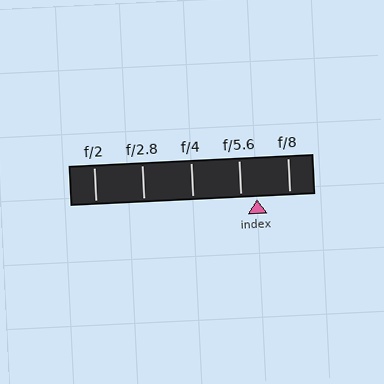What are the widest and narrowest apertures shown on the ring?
The widest aperture shown is f/2 and the narrowest is f/8.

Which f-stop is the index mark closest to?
The index mark is closest to f/5.6.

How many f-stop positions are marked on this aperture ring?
There are 5 f-stop positions marked.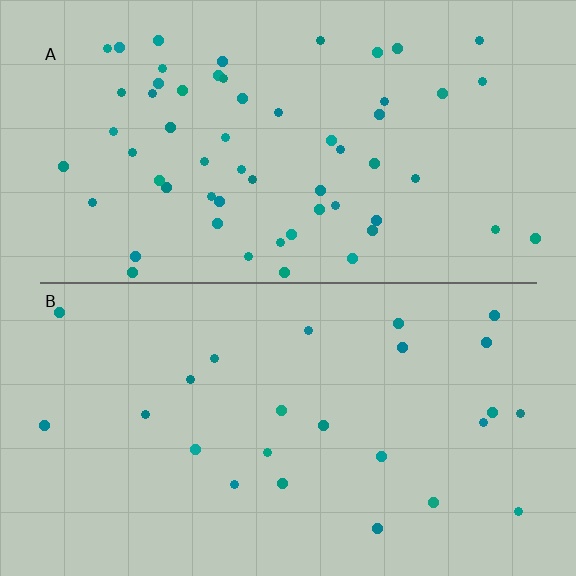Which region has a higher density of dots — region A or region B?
A (the top).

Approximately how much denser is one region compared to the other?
Approximately 2.4× — region A over region B.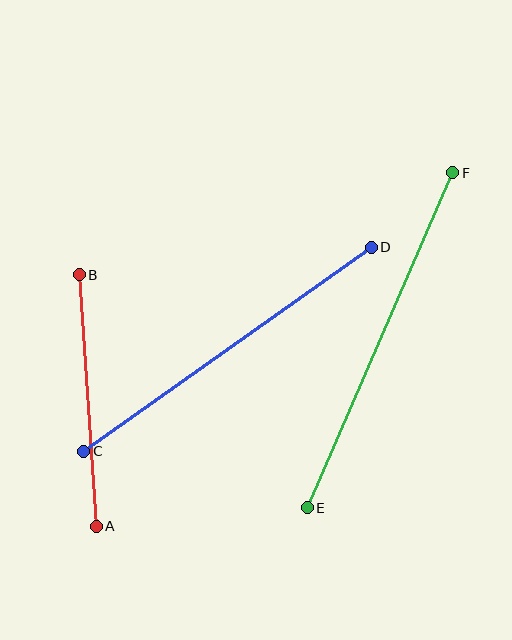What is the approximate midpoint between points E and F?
The midpoint is at approximately (380, 340) pixels.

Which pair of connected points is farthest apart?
Points E and F are farthest apart.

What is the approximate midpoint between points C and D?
The midpoint is at approximately (228, 349) pixels.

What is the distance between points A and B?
The distance is approximately 252 pixels.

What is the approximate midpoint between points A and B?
The midpoint is at approximately (88, 401) pixels.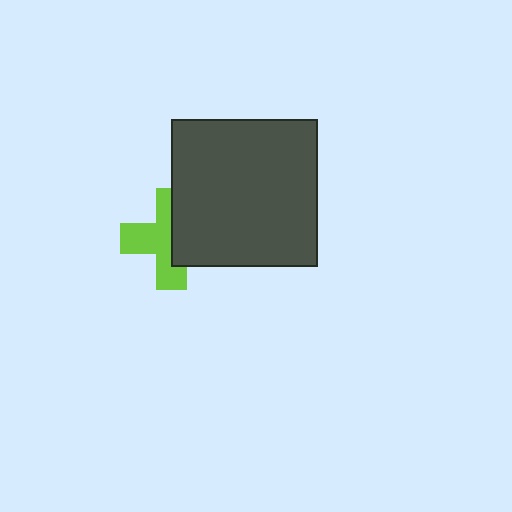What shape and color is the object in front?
The object in front is a dark gray square.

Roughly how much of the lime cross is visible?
About half of it is visible (roughly 57%).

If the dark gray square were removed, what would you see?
You would see the complete lime cross.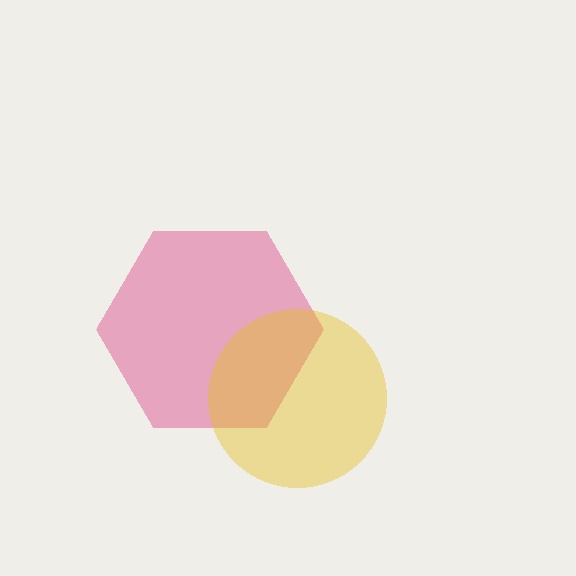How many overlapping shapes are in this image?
There are 2 overlapping shapes in the image.